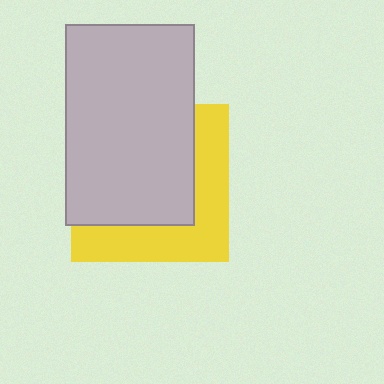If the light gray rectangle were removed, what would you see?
You would see the complete yellow square.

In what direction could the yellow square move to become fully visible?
The yellow square could move toward the lower-right. That would shift it out from behind the light gray rectangle entirely.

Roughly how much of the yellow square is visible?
A small part of it is visible (roughly 39%).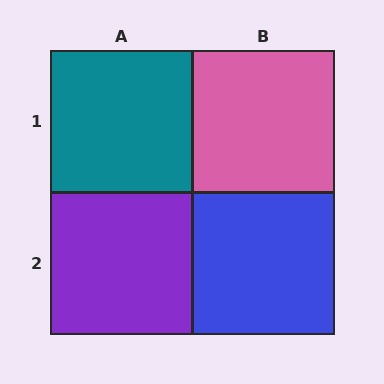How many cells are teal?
1 cell is teal.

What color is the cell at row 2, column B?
Blue.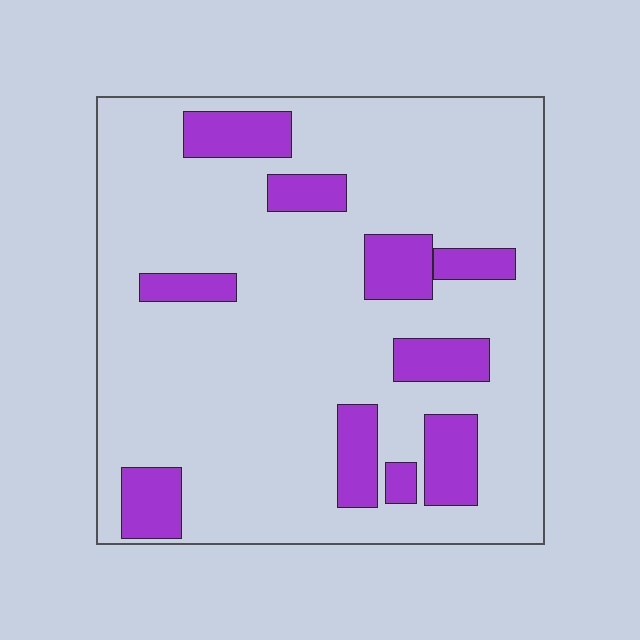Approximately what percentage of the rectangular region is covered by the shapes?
Approximately 20%.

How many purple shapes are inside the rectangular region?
10.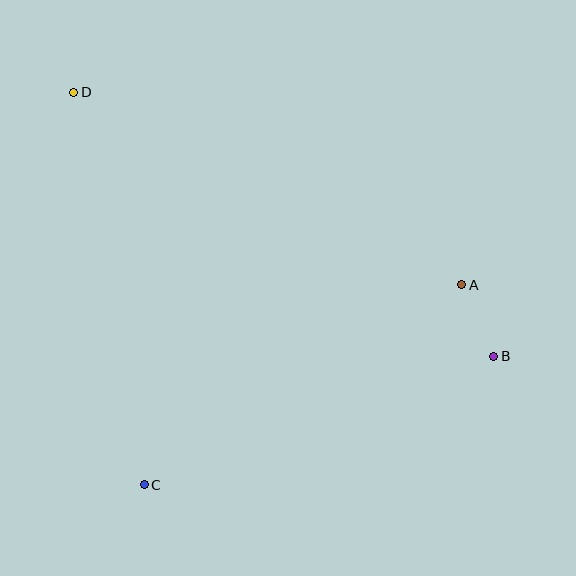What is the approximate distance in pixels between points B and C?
The distance between B and C is approximately 372 pixels.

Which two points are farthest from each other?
Points B and D are farthest from each other.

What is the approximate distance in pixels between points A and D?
The distance between A and D is approximately 433 pixels.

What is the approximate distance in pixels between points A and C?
The distance between A and C is approximately 376 pixels.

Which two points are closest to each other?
Points A and B are closest to each other.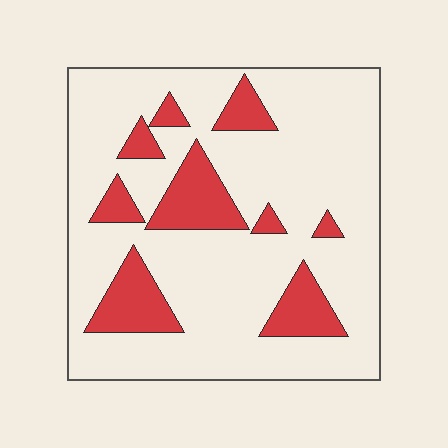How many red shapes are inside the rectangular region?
9.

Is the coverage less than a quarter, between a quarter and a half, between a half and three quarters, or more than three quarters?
Less than a quarter.